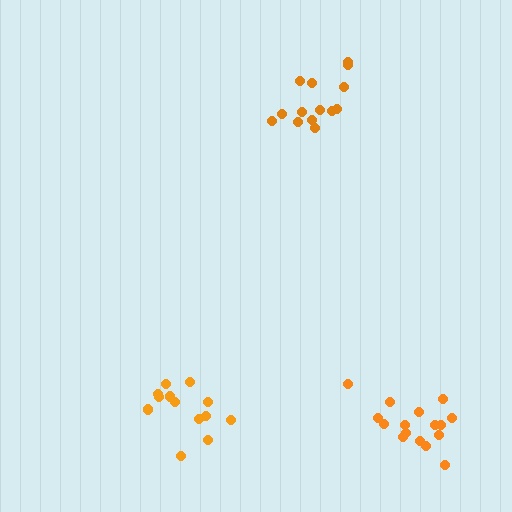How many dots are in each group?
Group 1: 16 dots, Group 2: 14 dots, Group 3: 13 dots (43 total).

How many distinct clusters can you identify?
There are 3 distinct clusters.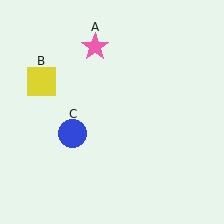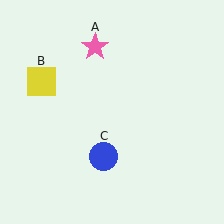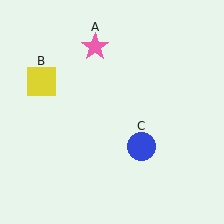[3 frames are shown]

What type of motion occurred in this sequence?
The blue circle (object C) rotated counterclockwise around the center of the scene.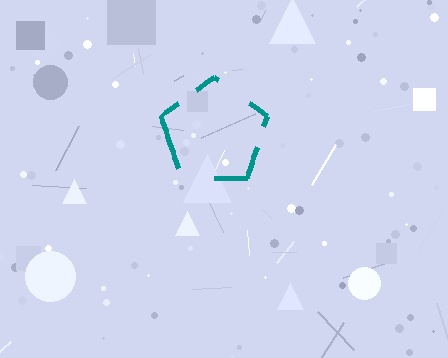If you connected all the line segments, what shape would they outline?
They would outline a pentagon.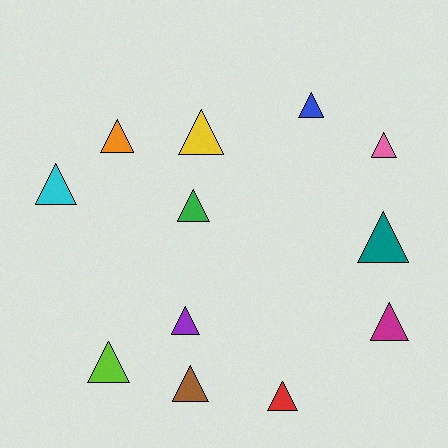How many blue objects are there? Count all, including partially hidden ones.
There is 1 blue object.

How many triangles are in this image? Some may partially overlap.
There are 12 triangles.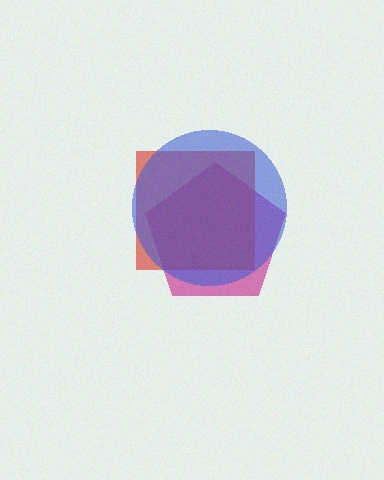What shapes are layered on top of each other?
The layered shapes are: a magenta pentagon, a red square, a blue circle.